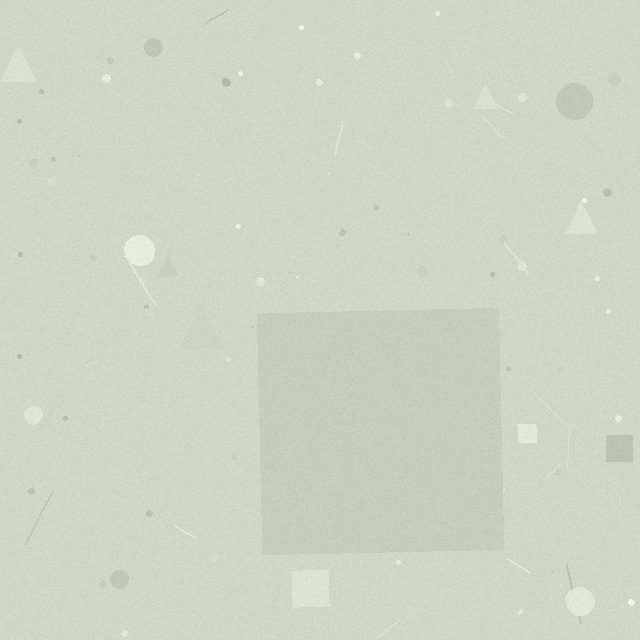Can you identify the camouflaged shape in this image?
The camouflaged shape is a square.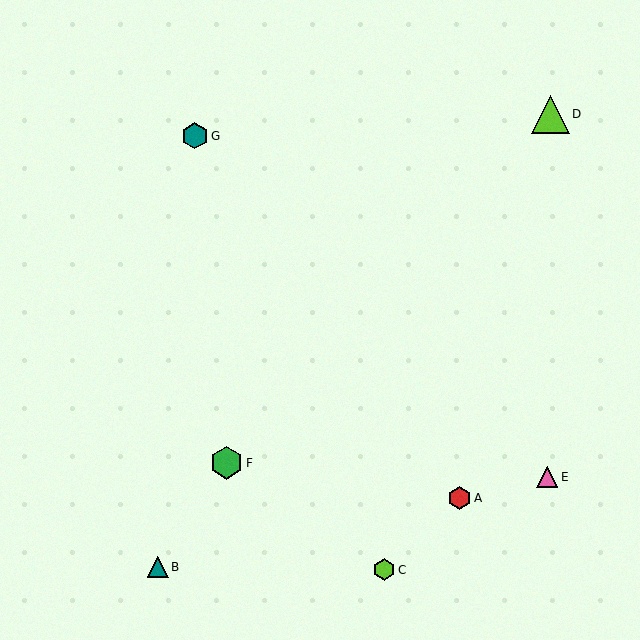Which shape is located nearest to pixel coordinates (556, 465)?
The pink triangle (labeled E) at (547, 477) is nearest to that location.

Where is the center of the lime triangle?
The center of the lime triangle is at (550, 114).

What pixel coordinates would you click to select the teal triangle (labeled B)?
Click at (158, 567) to select the teal triangle B.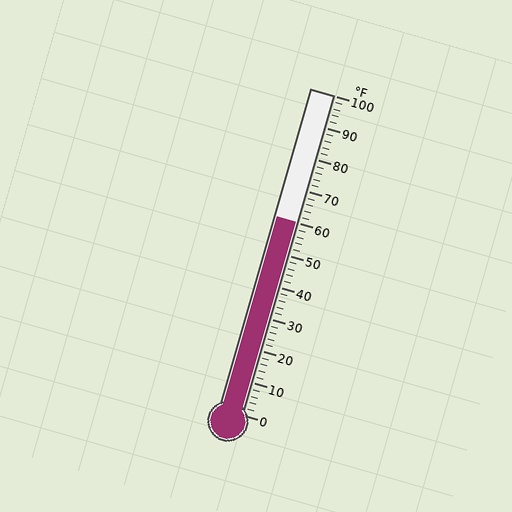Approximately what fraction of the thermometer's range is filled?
The thermometer is filled to approximately 60% of its range.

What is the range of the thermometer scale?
The thermometer scale ranges from 0°F to 100°F.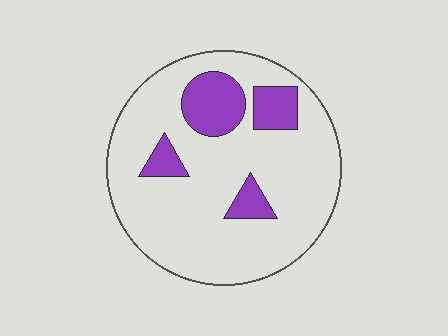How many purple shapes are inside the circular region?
4.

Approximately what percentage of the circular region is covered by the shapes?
Approximately 20%.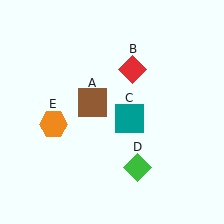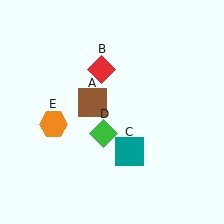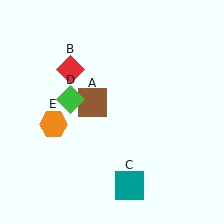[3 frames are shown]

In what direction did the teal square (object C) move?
The teal square (object C) moved down.